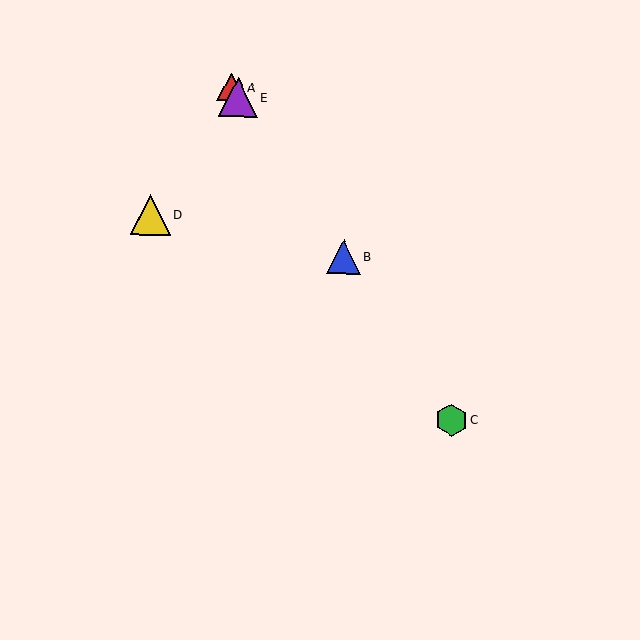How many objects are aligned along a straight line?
4 objects (A, B, C, E) are aligned along a straight line.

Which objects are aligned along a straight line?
Objects A, B, C, E are aligned along a straight line.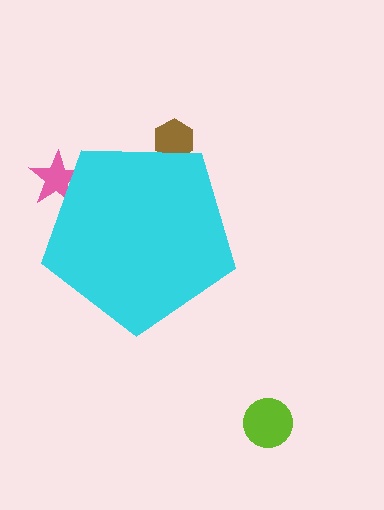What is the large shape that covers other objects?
A cyan pentagon.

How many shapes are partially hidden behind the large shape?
2 shapes are partially hidden.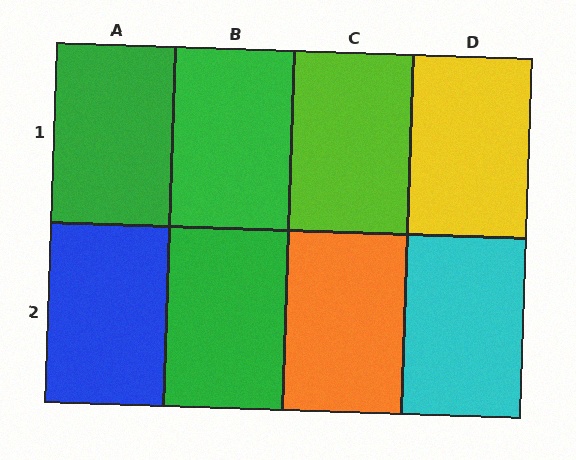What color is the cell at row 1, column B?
Green.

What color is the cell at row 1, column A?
Green.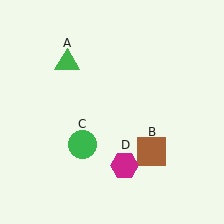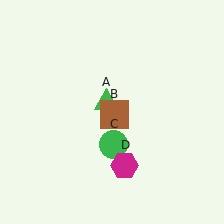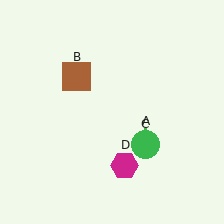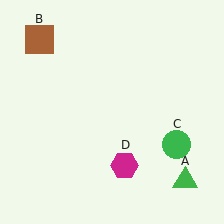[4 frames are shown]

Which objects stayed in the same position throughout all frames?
Magenta hexagon (object D) remained stationary.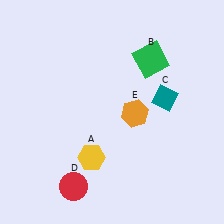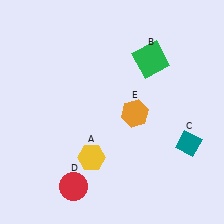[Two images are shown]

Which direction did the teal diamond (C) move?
The teal diamond (C) moved down.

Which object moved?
The teal diamond (C) moved down.